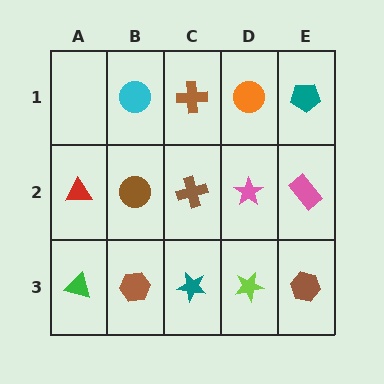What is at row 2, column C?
A brown cross.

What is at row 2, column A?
A red triangle.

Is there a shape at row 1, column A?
No, that cell is empty.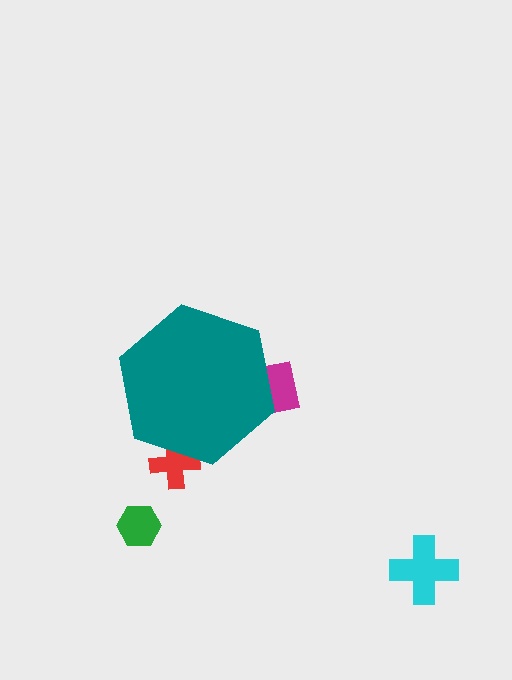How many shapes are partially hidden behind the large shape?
2 shapes are partially hidden.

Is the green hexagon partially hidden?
No, the green hexagon is fully visible.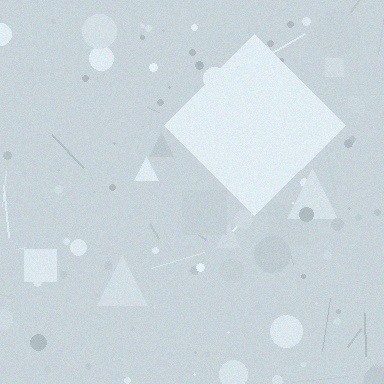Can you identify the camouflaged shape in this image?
The camouflaged shape is a diamond.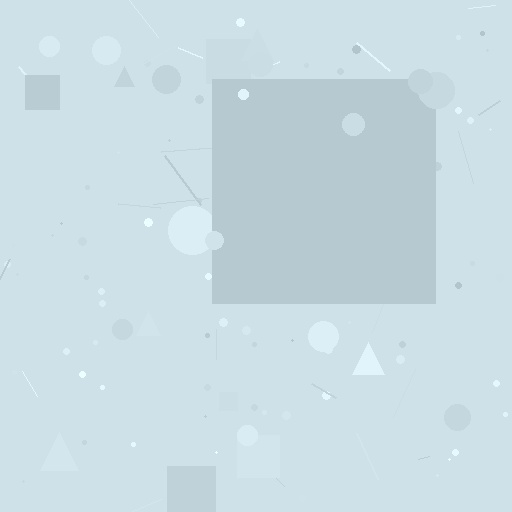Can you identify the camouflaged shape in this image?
The camouflaged shape is a square.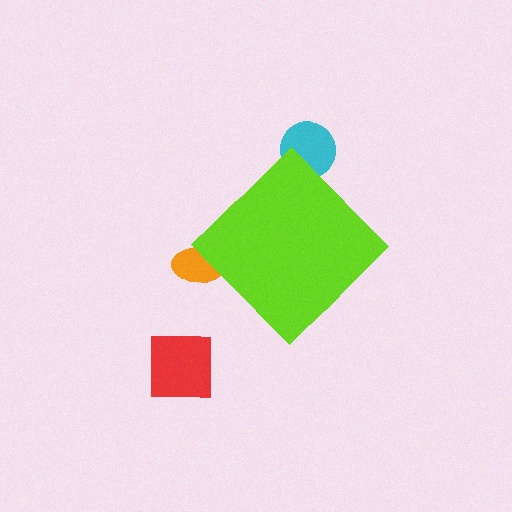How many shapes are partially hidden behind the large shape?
2 shapes are partially hidden.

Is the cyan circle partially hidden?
Yes, the cyan circle is partially hidden behind the lime diamond.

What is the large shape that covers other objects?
A lime diamond.